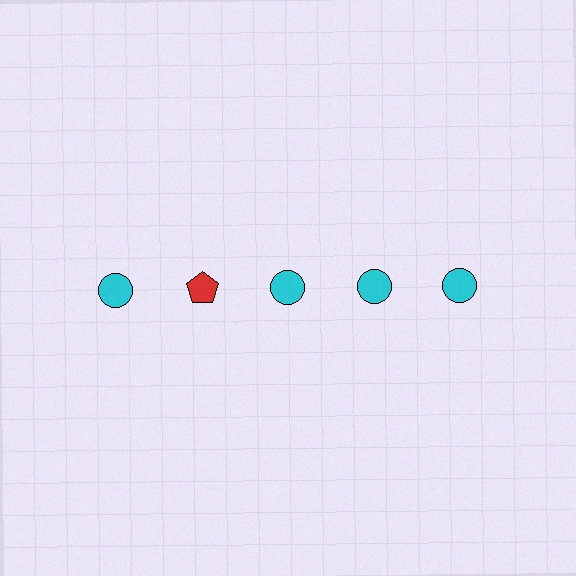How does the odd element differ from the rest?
It differs in both color (red instead of cyan) and shape (pentagon instead of circle).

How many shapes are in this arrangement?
There are 5 shapes arranged in a grid pattern.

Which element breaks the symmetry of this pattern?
The red pentagon in the top row, second from left column breaks the symmetry. All other shapes are cyan circles.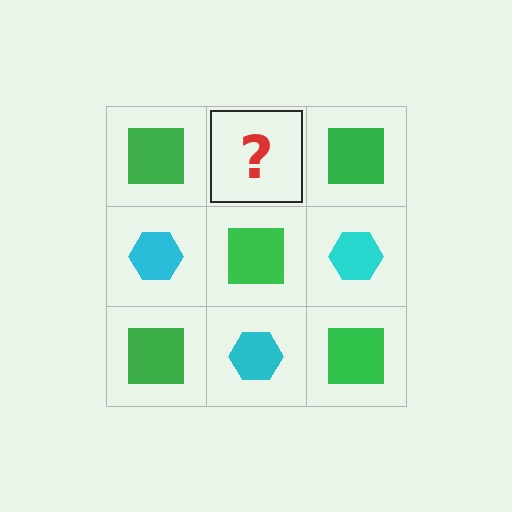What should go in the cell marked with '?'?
The missing cell should contain a cyan hexagon.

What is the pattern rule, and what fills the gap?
The rule is that it alternates green square and cyan hexagon in a checkerboard pattern. The gap should be filled with a cyan hexagon.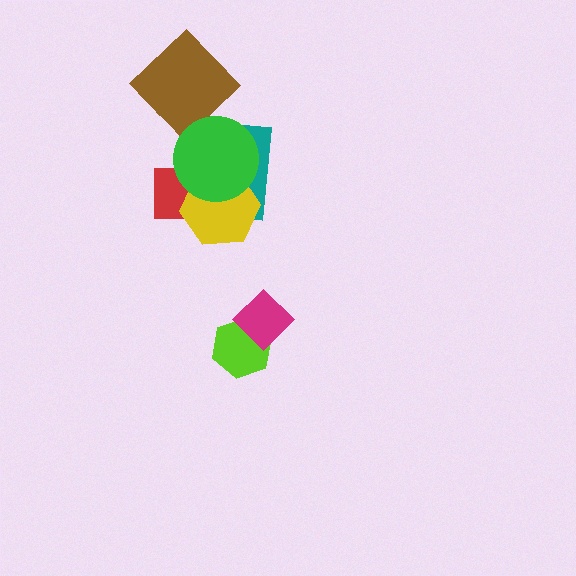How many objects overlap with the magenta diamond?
1 object overlaps with the magenta diamond.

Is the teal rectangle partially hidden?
Yes, it is partially covered by another shape.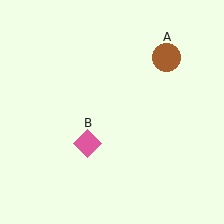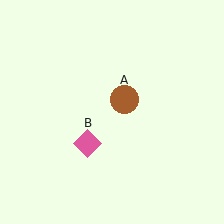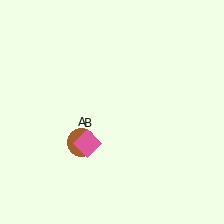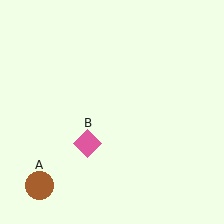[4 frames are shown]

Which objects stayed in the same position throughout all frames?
Pink diamond (object B) remained stationary.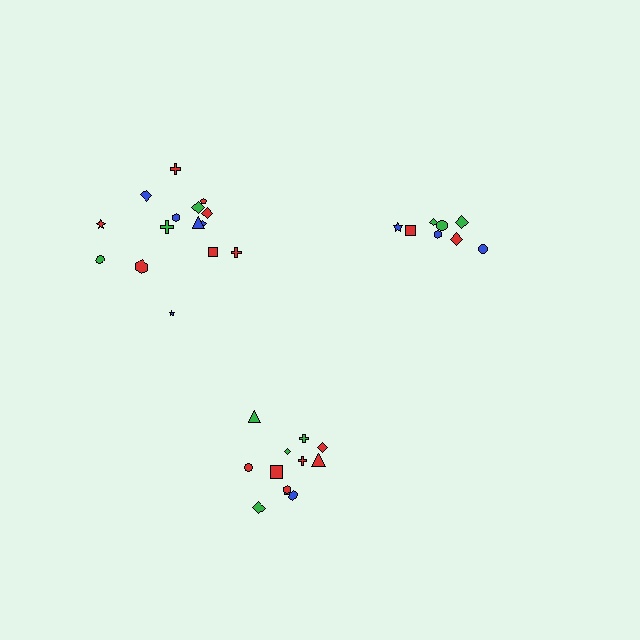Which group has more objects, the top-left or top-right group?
The top-left group.